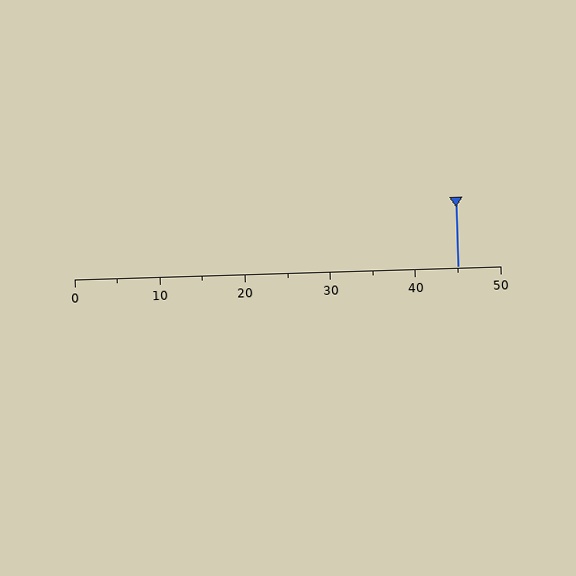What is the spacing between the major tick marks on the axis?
The major ticks are spaced 10 apart.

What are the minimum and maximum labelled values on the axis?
The axis runs from 0 to 50.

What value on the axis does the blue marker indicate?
The marker indicates approximately 45.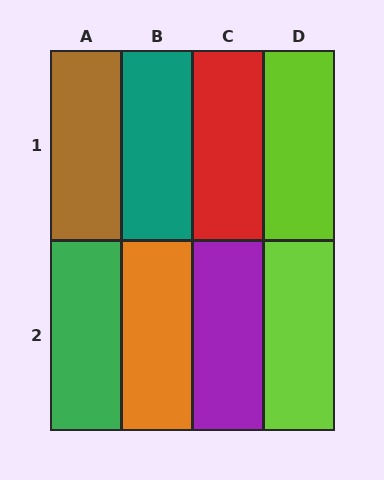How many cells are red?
1 cell is red.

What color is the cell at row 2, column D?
Lime.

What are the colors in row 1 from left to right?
Brown, teal, red, lime.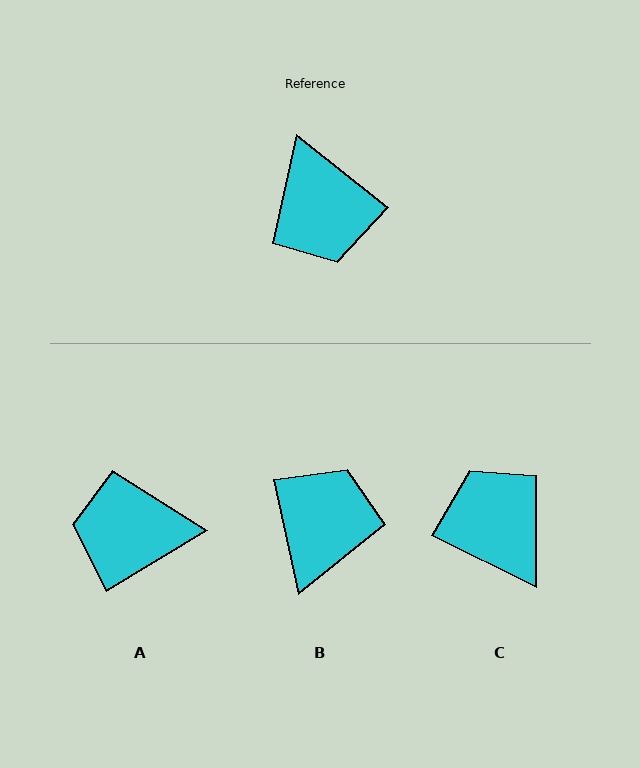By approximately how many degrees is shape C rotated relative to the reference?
Approximately 168 degrees clockwise.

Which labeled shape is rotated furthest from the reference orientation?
C, about 168 degrees away.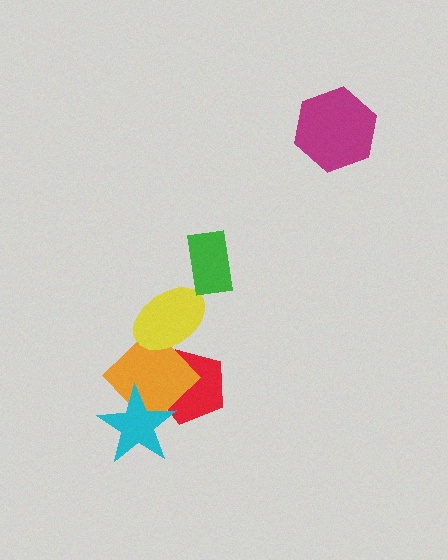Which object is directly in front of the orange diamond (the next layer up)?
The cyan star is directly in front of the orange diamond.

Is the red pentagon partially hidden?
Yes, it is partially covered by another shape.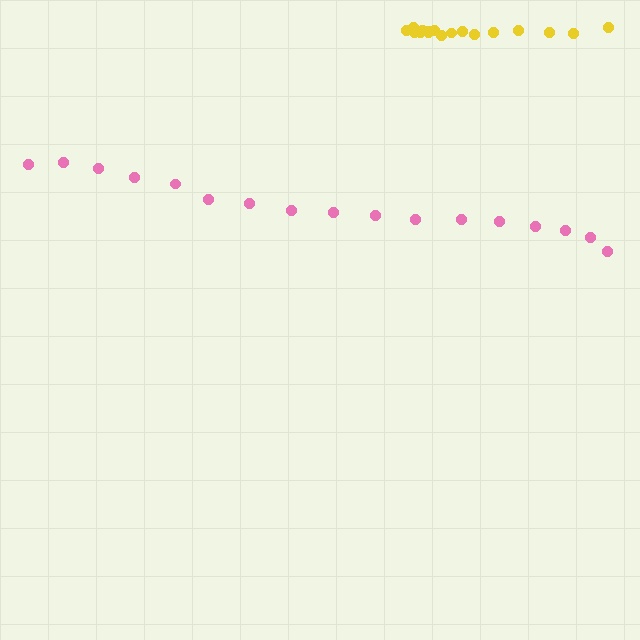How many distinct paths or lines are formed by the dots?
There are 2 distinct paths.